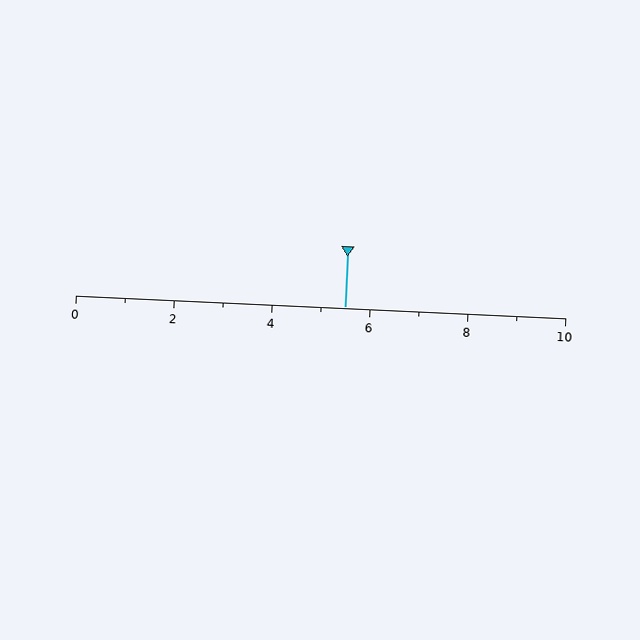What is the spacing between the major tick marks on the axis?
The major ticks are spaced 2 apart.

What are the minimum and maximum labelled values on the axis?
The axis runs from 0 to 10.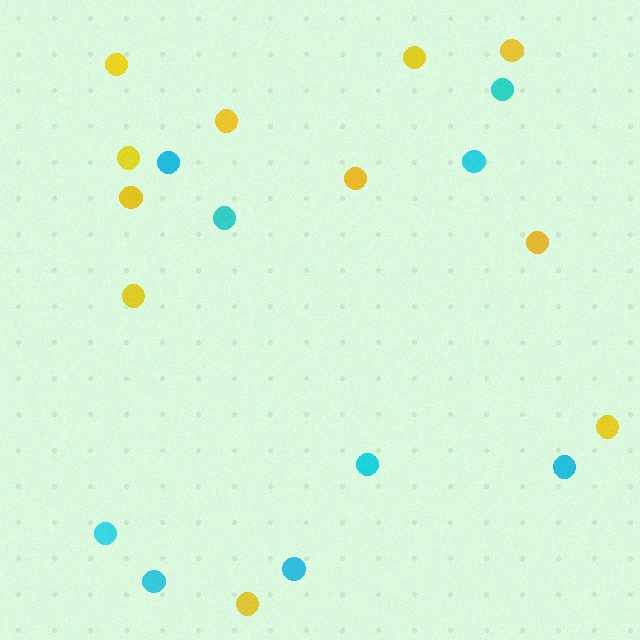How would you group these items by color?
There are 2 groups: one group of yellow circles (11) and one group of cyan circles (9).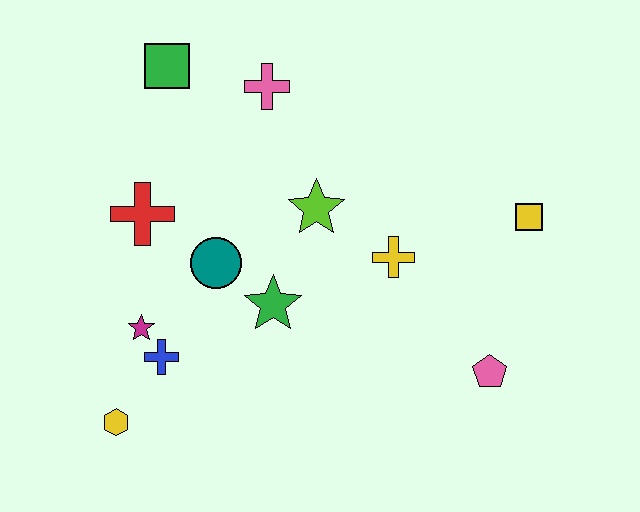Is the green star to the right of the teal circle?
Yes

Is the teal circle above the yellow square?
No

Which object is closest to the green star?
The teal circle is closest to the green star.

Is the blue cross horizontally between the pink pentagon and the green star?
No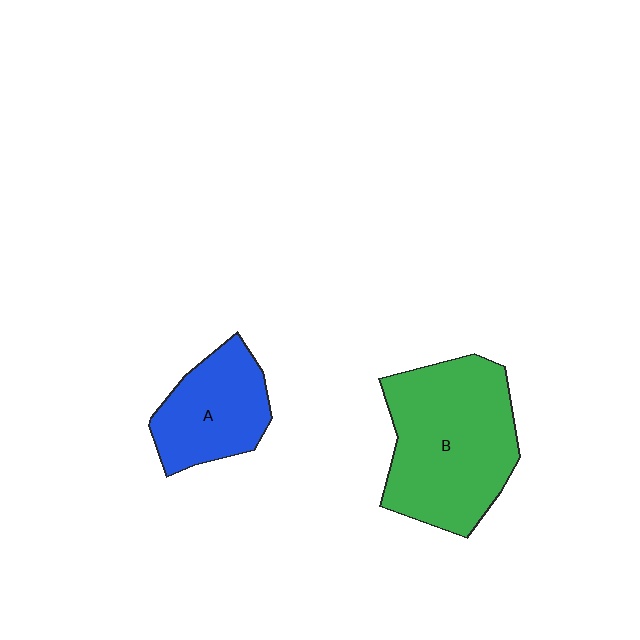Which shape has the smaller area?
Shape A (blue).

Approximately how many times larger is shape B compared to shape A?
Approximately 1.8 times.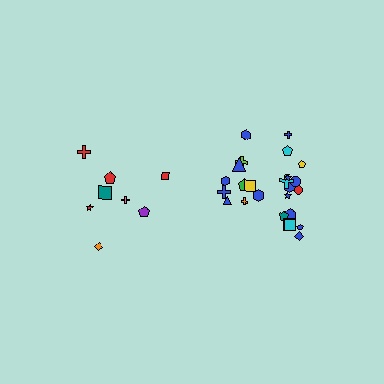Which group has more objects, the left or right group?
The right group.